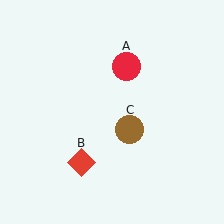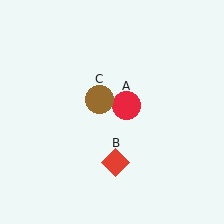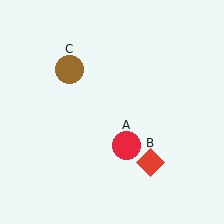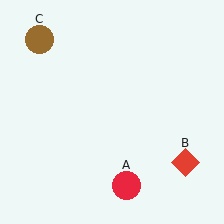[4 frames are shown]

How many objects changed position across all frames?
3 objects changed position: red circle (object A), red diamond (object B), brown circle (object C).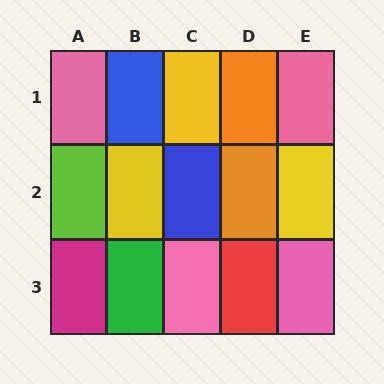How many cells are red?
1 cell is red.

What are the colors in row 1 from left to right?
Pink, blue, yellow, orange, pink.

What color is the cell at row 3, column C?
Pink.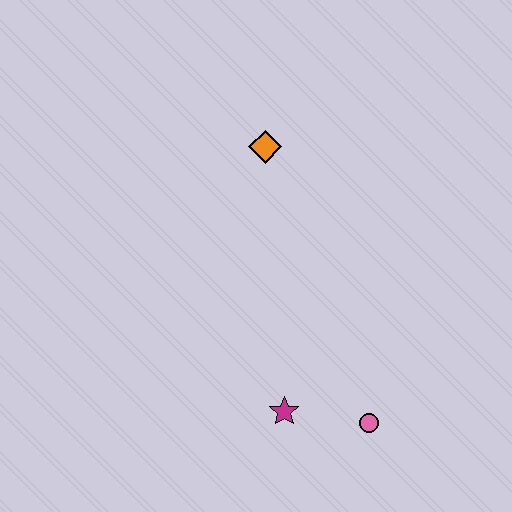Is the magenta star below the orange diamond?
Yes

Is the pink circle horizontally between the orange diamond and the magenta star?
No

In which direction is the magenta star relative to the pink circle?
The magenta star is to the left of the pink circle.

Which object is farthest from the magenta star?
The orange diamond is farthest from the magenta star.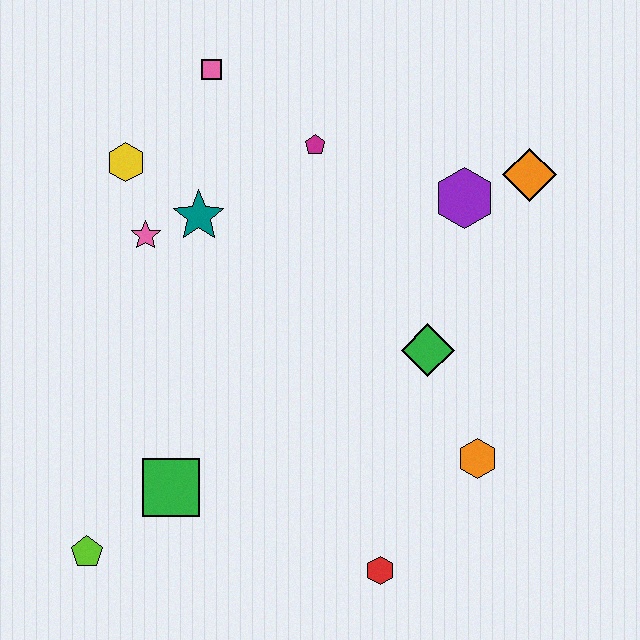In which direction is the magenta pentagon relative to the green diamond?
The magenta pentagon is above the green diamond.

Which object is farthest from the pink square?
The red hexagon is farthest from the pink square.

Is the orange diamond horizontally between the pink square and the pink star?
No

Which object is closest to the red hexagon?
The orange hexagon is closest to the red hexagon.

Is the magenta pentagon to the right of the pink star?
Yes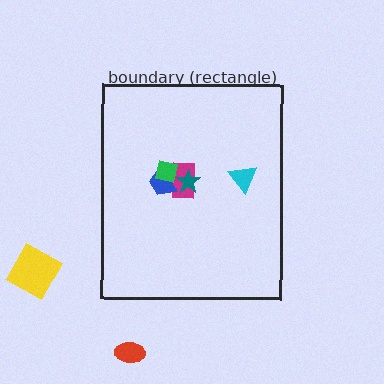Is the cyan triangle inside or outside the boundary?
Inside.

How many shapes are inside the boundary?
5 inside, 2 outside.